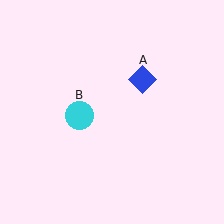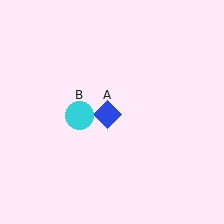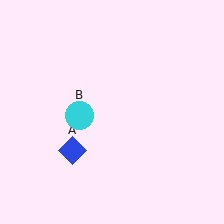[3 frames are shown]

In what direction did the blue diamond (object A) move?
The blue diamond (object A) moved down and to the left.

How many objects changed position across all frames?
1 object changed position: blue diamond (object A).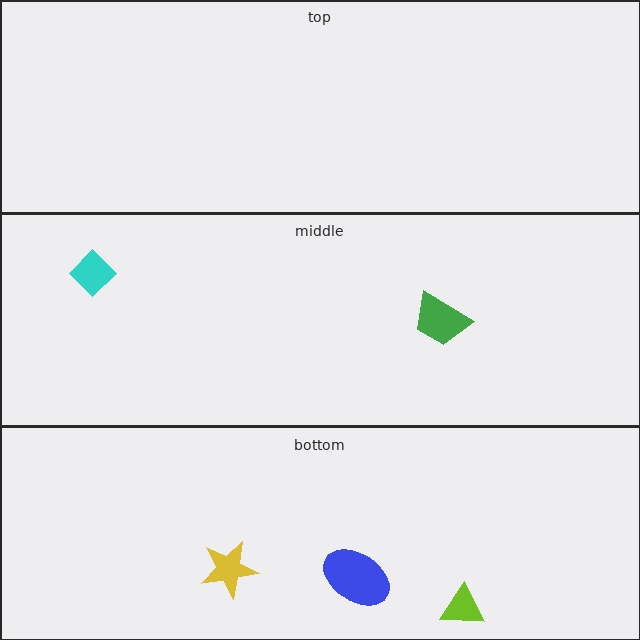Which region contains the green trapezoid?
The middle region.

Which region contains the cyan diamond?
The middle region.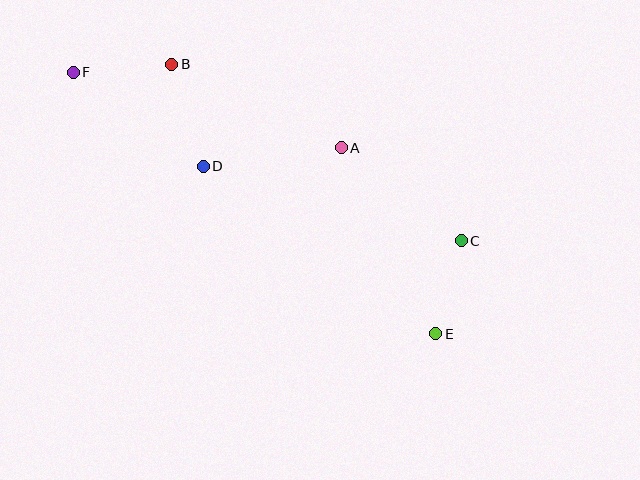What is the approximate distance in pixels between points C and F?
The distance between C and F is approximately 423 pixels.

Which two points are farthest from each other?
Points E and F are farthest from each other.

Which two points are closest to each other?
Points C and E are closest to each other.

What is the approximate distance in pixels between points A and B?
The distance between A and B is approximately 189 pixels.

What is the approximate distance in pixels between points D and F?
The distance between D and F is approximately 160 pixels.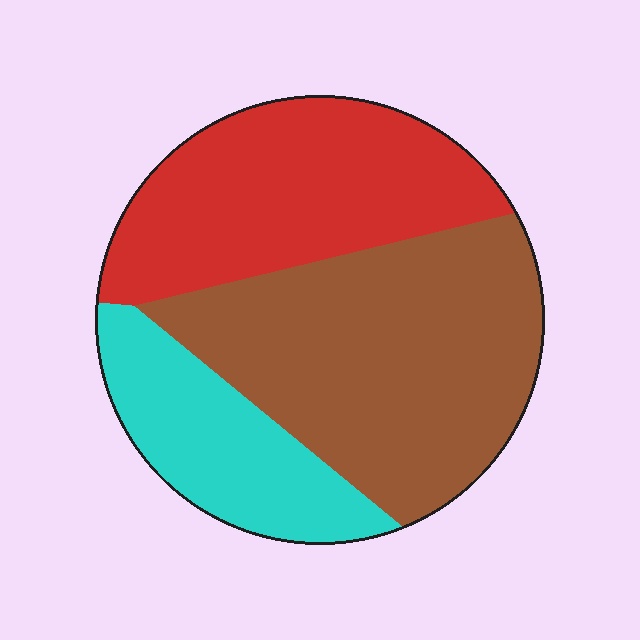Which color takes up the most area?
Brown, at roughly 45%.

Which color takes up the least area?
Cyan, at roughly 20%.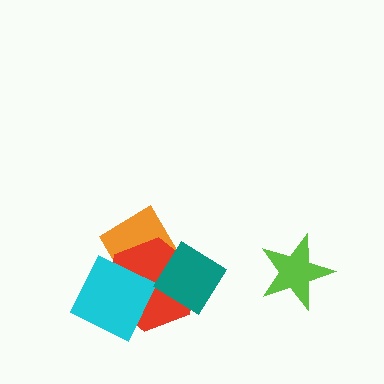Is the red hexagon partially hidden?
Yes, it is partially covered by another shape.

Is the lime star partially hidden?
No, no other shape covers it.